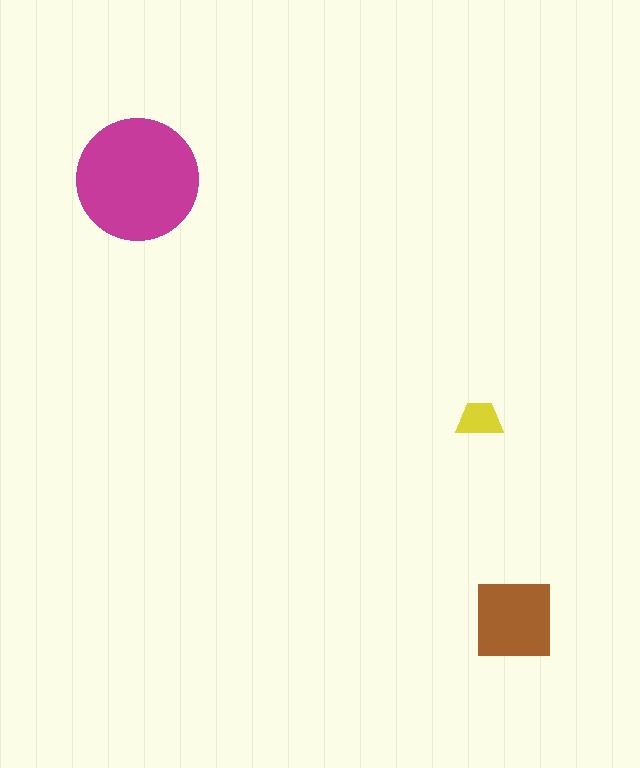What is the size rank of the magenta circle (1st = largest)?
1st.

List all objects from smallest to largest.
The yellow trapezoid, the brown square, the magenta circle.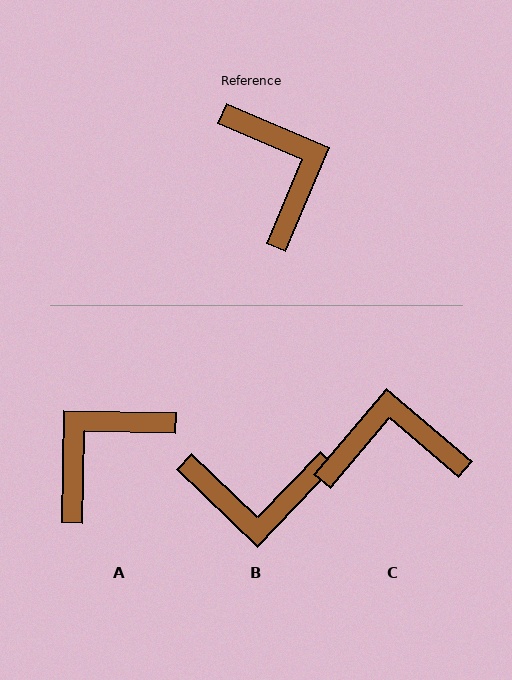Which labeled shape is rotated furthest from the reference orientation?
A, about 112 degrees away.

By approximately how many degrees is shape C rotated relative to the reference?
Approximately 73 degrees counter-clockwise.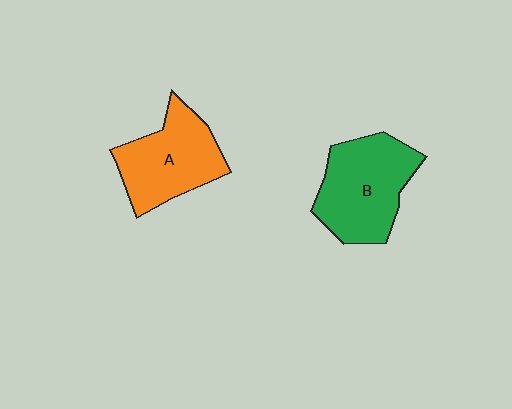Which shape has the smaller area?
Shape A (orange).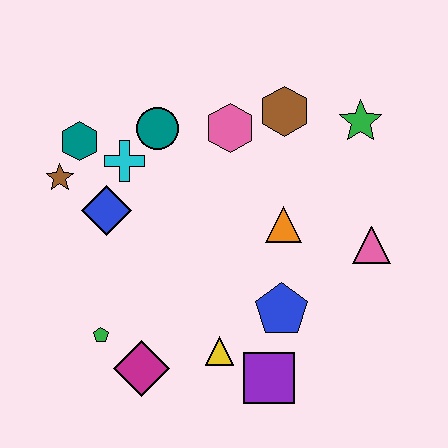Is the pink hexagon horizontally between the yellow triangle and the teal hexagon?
No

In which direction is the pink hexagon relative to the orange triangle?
The pink hexagon is above the orange triangle.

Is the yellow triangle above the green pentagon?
No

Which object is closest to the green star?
The brown hexagon is closest to the green star.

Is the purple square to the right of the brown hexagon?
No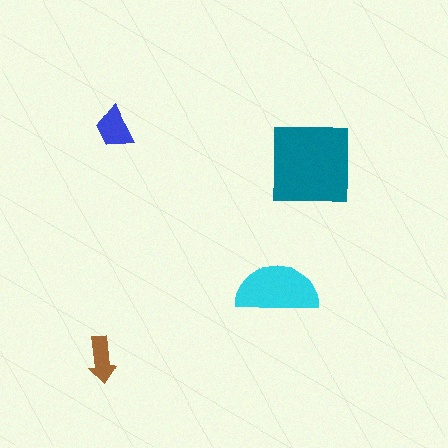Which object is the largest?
The teal square.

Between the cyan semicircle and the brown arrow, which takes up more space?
The cyan semicircle.